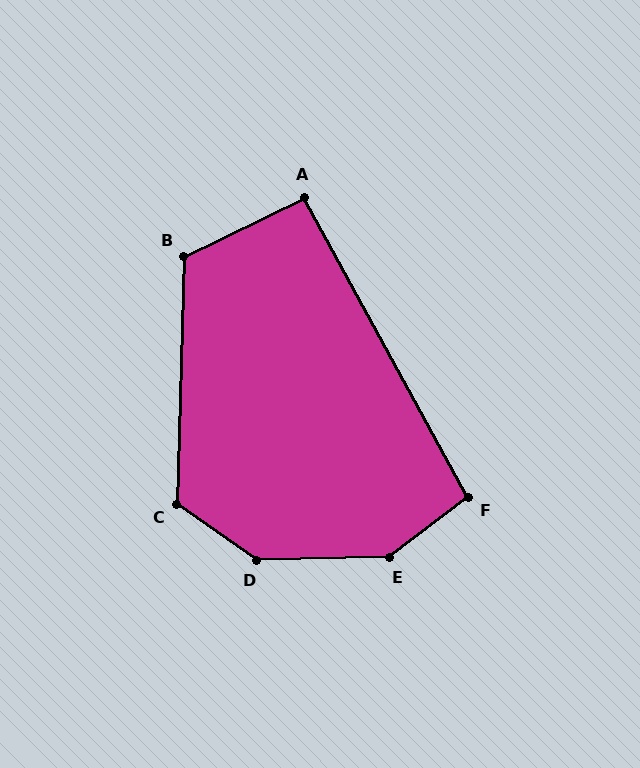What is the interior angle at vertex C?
Approximately 123 degrees (obtuse).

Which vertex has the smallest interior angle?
A, at approximately 93 degrees.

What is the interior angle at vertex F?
Approximately 99 degrees (obtuse).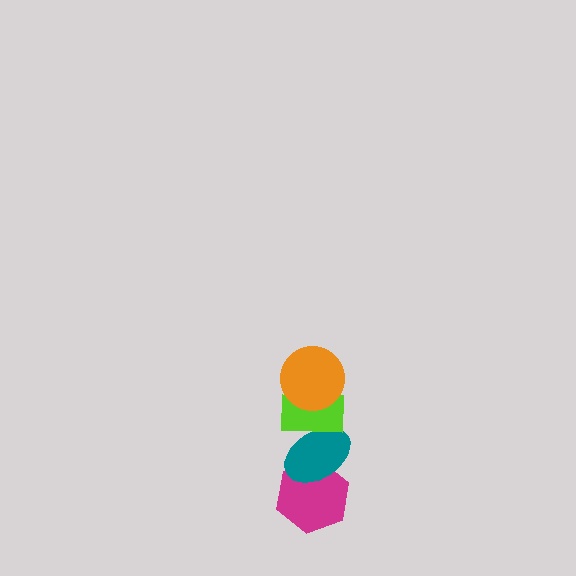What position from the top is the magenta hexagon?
The magenta hexagon is 4th from the top.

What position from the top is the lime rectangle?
The lime rectangle is 2nd from the top.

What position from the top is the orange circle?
The orange circle is 1st from the top.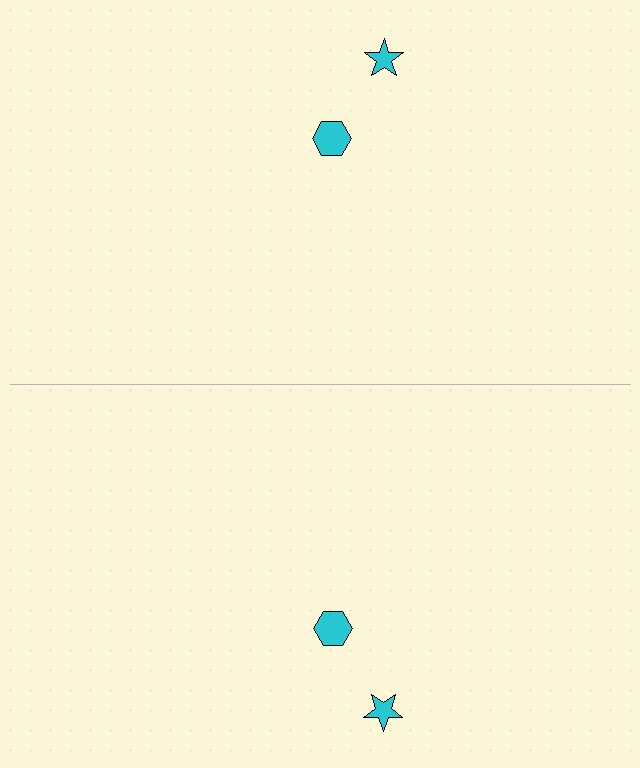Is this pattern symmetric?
Yes, this pattern has bilateral (reflection) symmetry.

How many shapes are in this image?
There are 4 shapes in this image.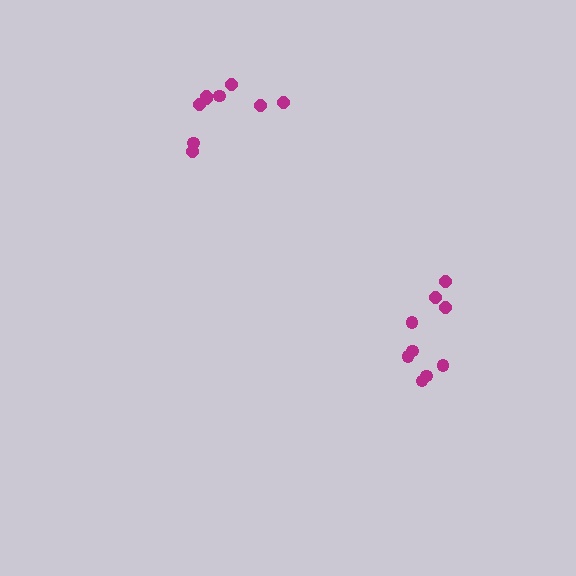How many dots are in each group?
Group 1: 9 dots, Group 2: 9 dots (18 total).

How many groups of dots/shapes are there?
There are 2 groups.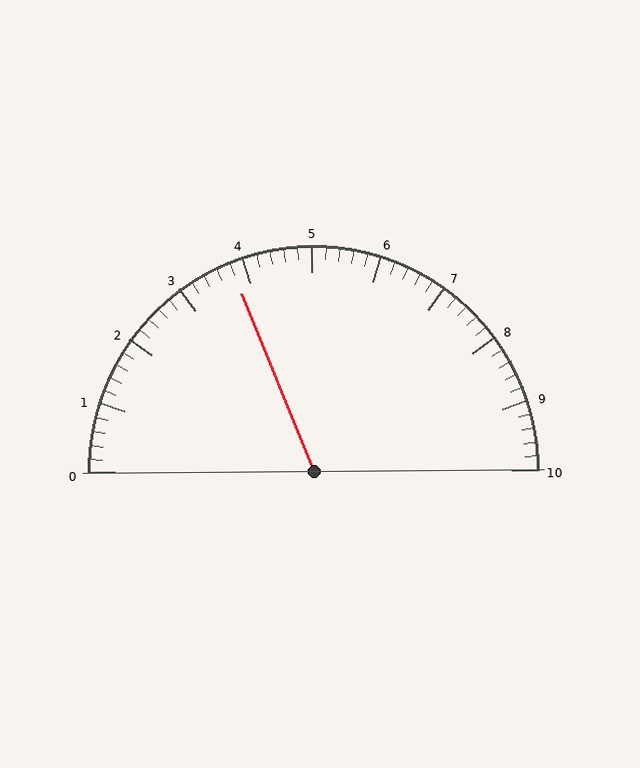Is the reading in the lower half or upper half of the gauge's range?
The reading is in the lower half of the range (0 to 10).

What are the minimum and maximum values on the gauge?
The gauge ranges from 0 to 10.